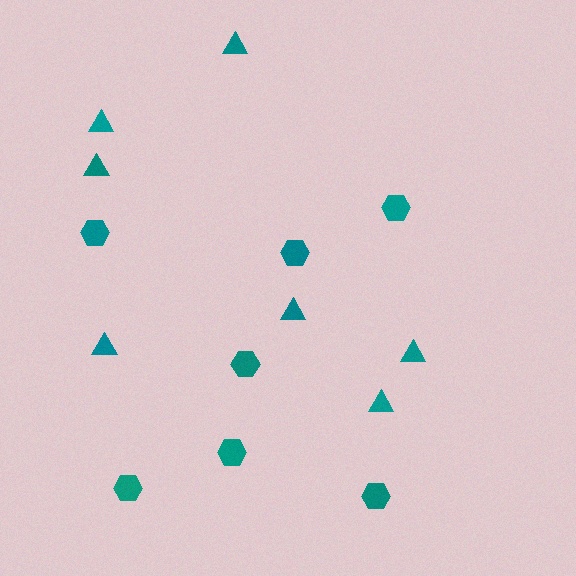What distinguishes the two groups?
There are 2 groups: one group of hexagons (7) and one group of triangles (7).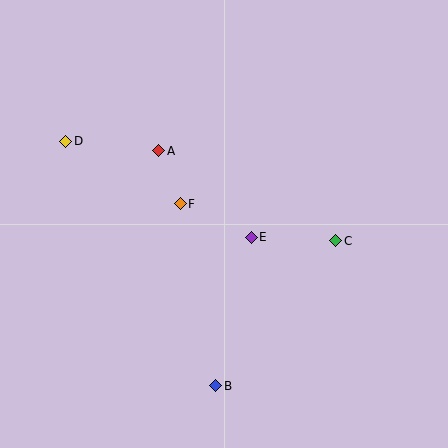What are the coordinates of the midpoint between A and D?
The midpoint between A and D is at (112, 146).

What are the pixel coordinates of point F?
Point F is at (180, 204).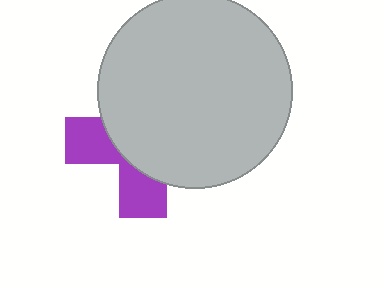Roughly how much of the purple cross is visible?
A small part of it is visible (roughly 34%).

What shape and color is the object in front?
The object in front is a light gray circle.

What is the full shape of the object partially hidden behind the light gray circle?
The partially hidden object is a purple cross.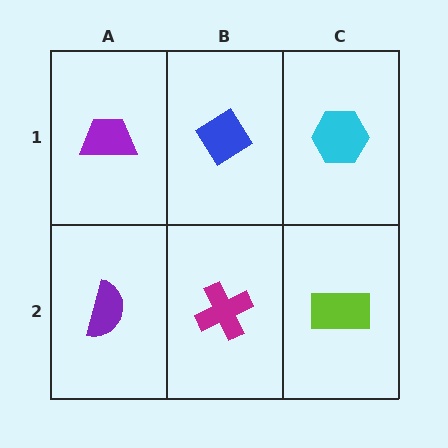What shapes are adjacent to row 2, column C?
A cyan hexagon (row 1, column C), a magenta cross (row 2, column B).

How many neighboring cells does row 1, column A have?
2.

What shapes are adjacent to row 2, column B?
A blue diamond (row 1, column B), a purple semicircle (row 2, column A), a lime rectangle (row 2, column C).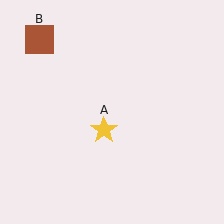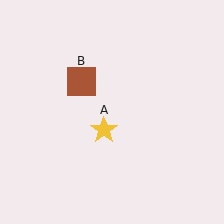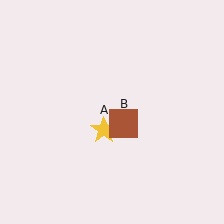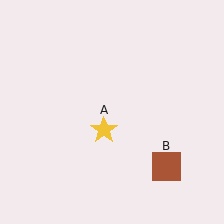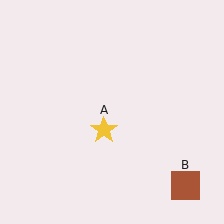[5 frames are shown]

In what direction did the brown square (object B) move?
The brown square (object B) moved down and to the right.